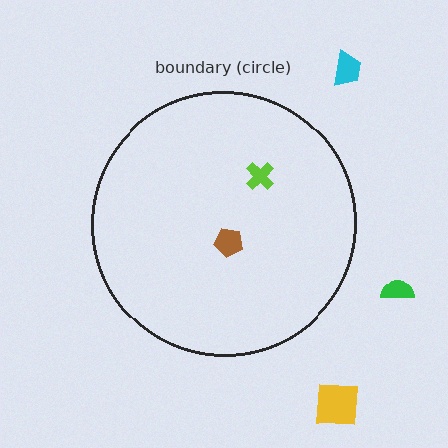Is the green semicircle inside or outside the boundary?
Outside.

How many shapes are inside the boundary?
2 inside, 3 outside.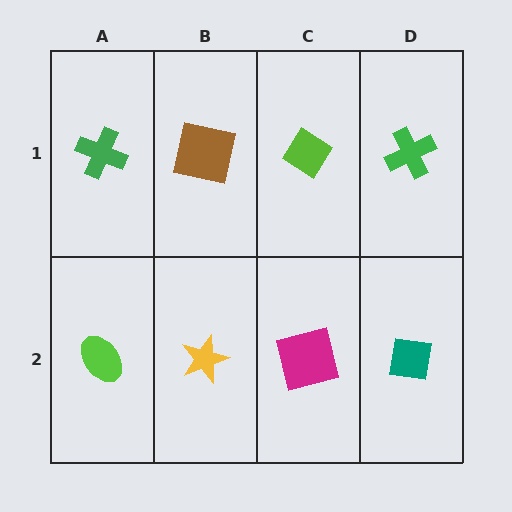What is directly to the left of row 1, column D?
A lime diamond.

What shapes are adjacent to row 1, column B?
A yellow star (row 2, column B), a green cross (row 1, column A), a lime diamond (row 1, column C).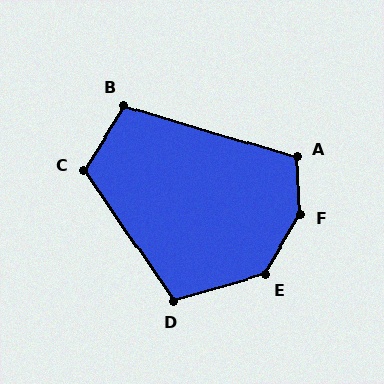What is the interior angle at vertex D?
Approximately 109 degrees (obtuse).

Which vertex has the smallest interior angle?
B, at approximately 105 degrees.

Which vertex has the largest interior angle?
F, at approximately 146 degrees.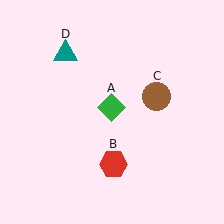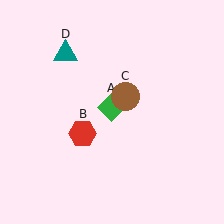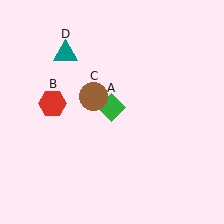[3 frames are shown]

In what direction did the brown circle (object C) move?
The brown circle (object C) moved left.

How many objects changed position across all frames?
2 objects changed position: red hexagon (object B), brown circle (object C).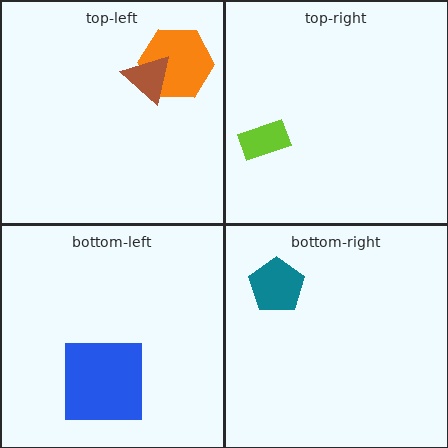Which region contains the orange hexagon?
The top-left region.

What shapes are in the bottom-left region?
The blue square.